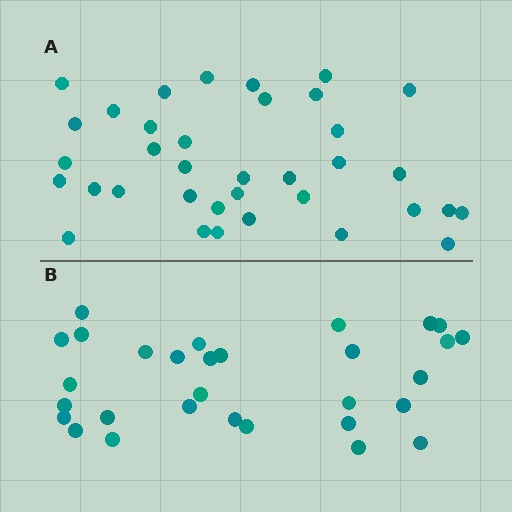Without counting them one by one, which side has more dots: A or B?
Region A (the top region) has more dots.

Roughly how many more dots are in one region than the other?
Region A has about 6 more dots than region B.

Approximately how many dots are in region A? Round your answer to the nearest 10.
About 40 dots. (The exact count is 36, which rounds to 40.)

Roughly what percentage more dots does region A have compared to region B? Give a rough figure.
About 20% more.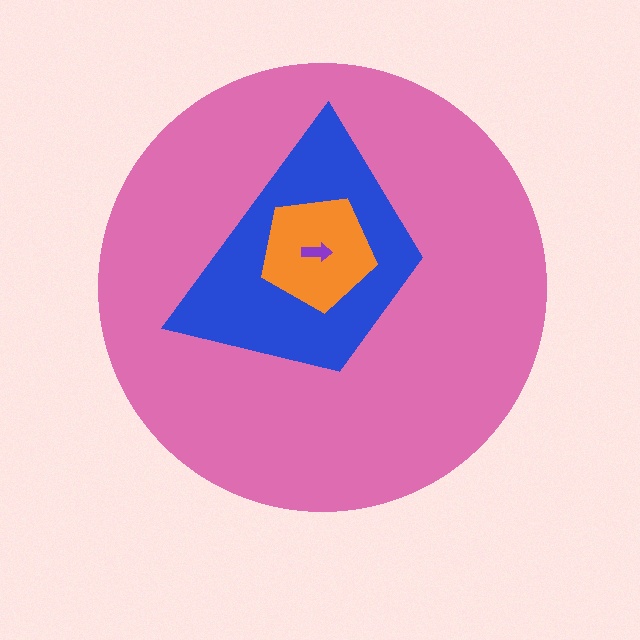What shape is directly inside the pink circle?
The blue trapezoid.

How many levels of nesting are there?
4.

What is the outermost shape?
The pink circle.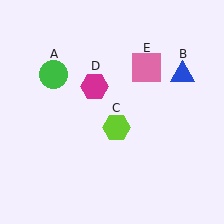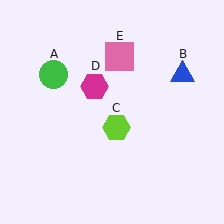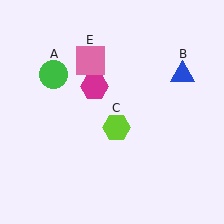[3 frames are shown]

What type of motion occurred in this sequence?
The pink square (object E) rotated counterclockwise around the center of the scene.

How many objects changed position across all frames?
1 object changed position: pink square (object E).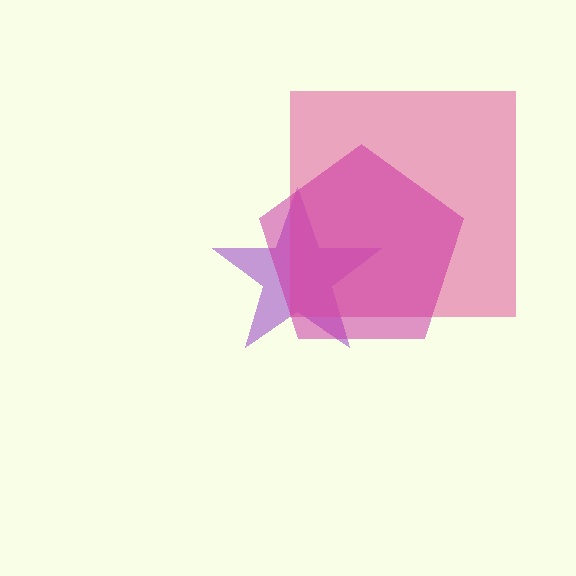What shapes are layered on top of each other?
The layered shapes are: a purple star, a pink square, a magenta pentagon.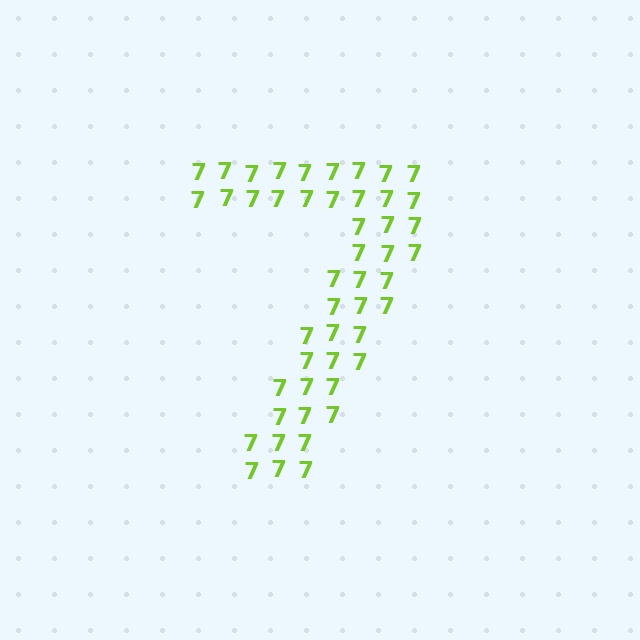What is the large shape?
The large shape is the digit 7.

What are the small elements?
The small elements are digit 7's.